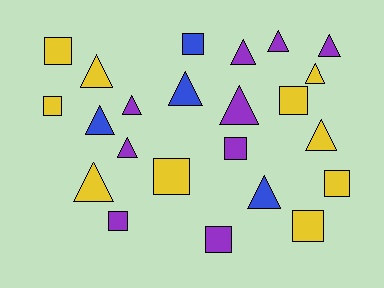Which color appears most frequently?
Yellow, with 10 objects.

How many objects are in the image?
There are 23 objects.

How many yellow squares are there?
There are 6 yellow squares.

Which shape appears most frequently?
Triangle, with 13 objects.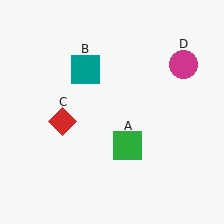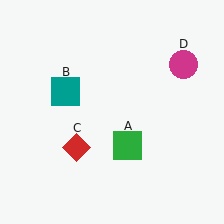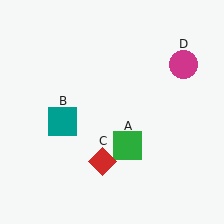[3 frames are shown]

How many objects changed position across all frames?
2 objects changed position: teal square (object B), red diamond (object C).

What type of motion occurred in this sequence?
The teal square (object B), red diamond (object C) rotated counterclockwise around the center of the scene.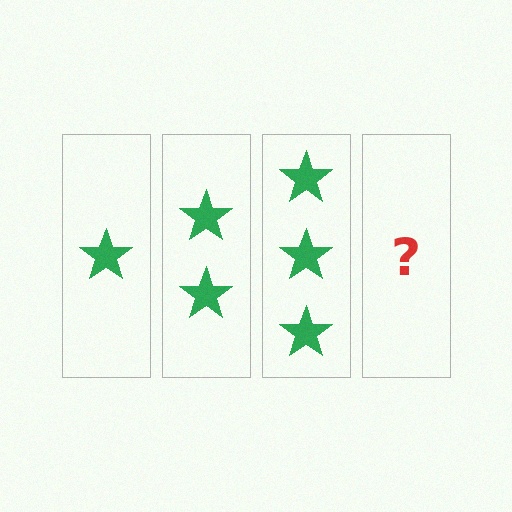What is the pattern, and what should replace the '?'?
The pattern is that each step adds one more star. The '?' should be 4 stars.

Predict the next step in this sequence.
The next step is 4 stars.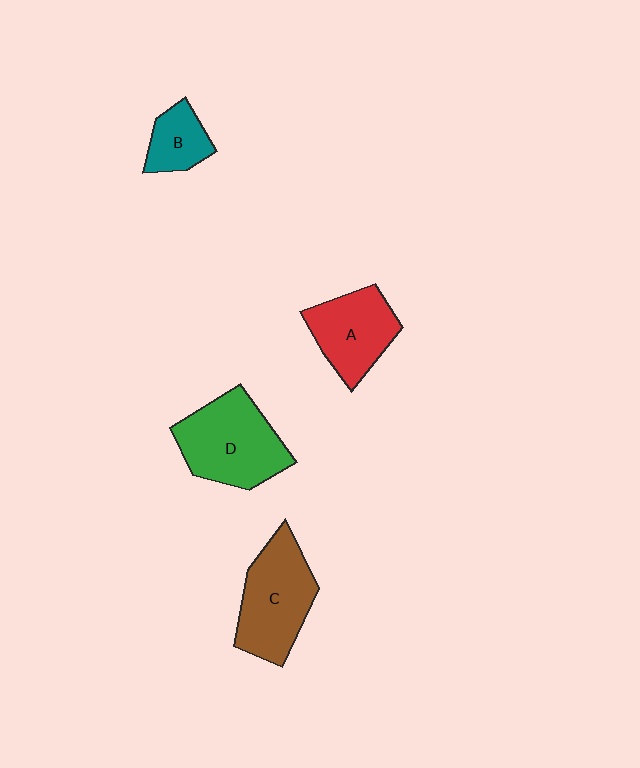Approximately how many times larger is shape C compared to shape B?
Approximately 2.2 times.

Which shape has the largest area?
Shape D (green).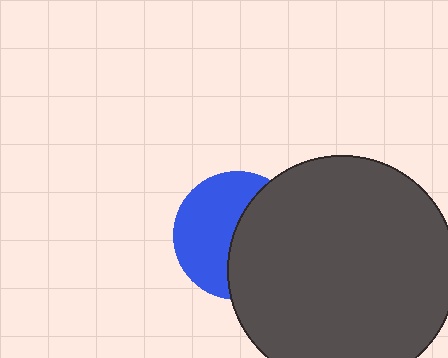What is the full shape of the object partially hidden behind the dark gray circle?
The partially hidden object is a blue circle.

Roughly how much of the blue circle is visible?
About half of it is visible (roughly 51%).